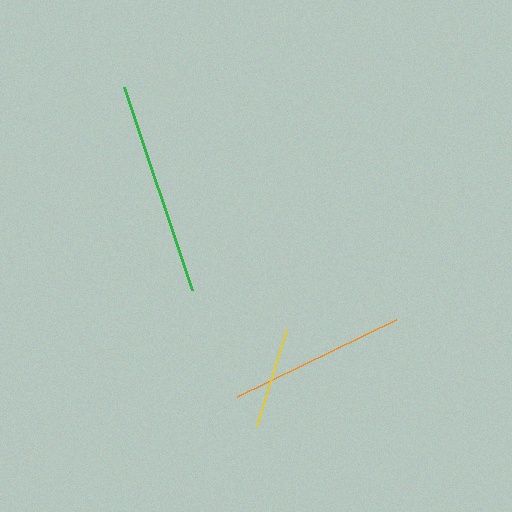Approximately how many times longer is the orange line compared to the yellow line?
The orange line is approximately 1.7 times the length of the yellow line.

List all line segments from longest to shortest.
From longest to shortest: green, orange, yellow.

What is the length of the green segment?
The green segment is approximately 214 pixels long.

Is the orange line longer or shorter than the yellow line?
The orange line is longer than the yellow line.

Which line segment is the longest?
The green line is the longest at approximately 214 pixels.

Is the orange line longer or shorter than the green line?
The green line is longer than the orange line.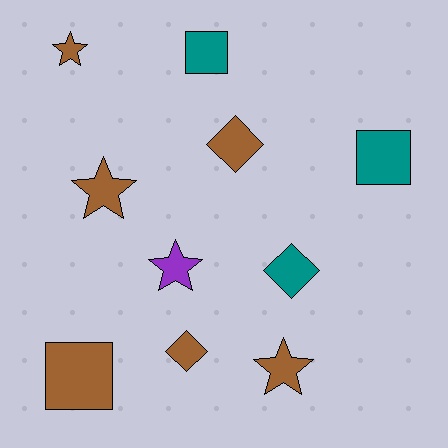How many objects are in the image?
There are 10 objects.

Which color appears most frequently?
Brown, with 6 objects.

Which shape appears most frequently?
Star, with 4 objects.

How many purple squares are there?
There are no purple squares.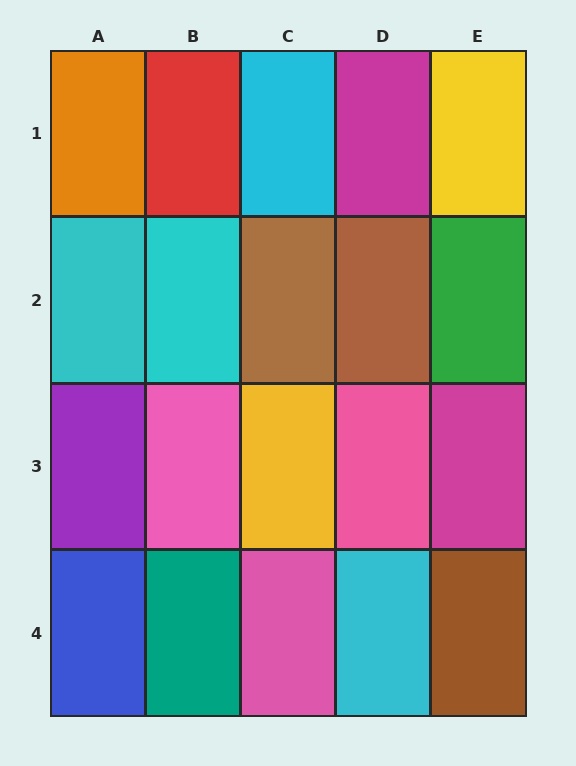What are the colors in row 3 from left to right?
Purple, pink, yellow, pink, magenta.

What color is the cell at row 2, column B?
Cyan.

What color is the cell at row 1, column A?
Orange.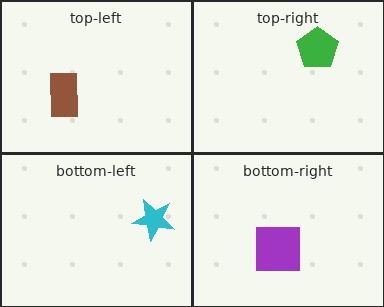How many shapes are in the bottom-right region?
1.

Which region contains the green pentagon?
The top-right region.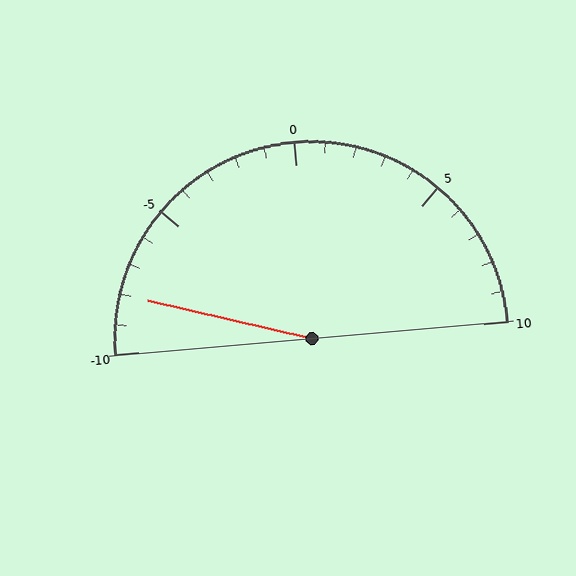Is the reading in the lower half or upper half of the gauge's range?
The reading is in the lower half of the range (-10 to 10).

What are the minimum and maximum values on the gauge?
The gauge ranges from -10 to 10.